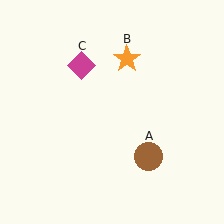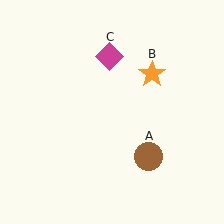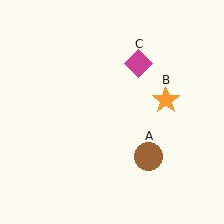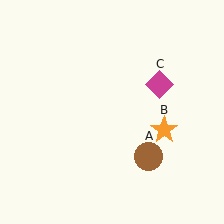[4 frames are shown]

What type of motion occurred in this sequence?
The orange star (object B), magenta diamond (object C) rotated clockwise around the center of the scene.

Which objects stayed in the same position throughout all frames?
Brown circle (object A) remained stationary.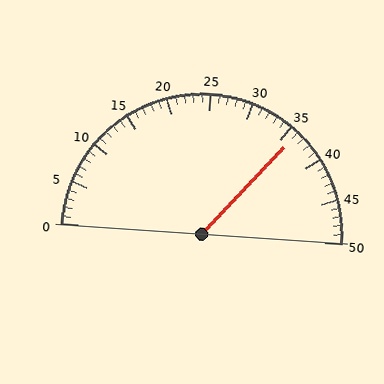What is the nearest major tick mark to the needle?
The nearest major tick mark is 35.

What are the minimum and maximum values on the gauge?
The gauge ranges from 0 to 50.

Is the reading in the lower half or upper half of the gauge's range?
The reading is in the upper half of the range (0 to 50).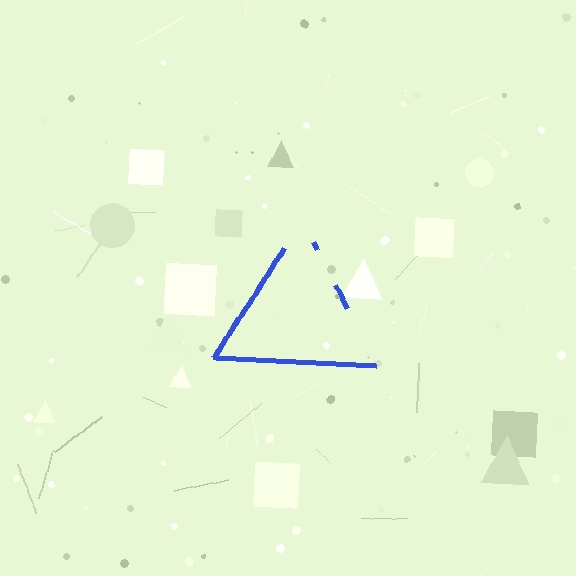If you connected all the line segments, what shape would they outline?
They would outline a triangle.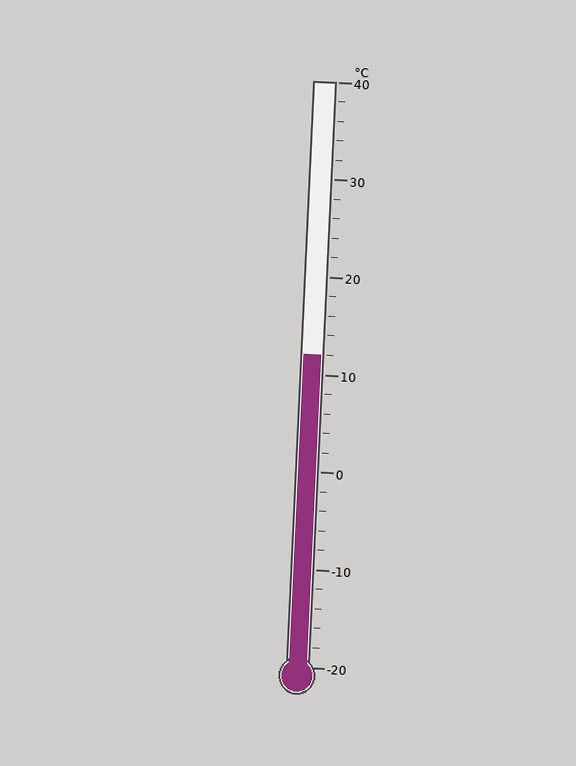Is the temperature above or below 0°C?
The temperature is above 0°C.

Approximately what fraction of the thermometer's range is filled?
The thermometer is filled to approximately 55% of its range.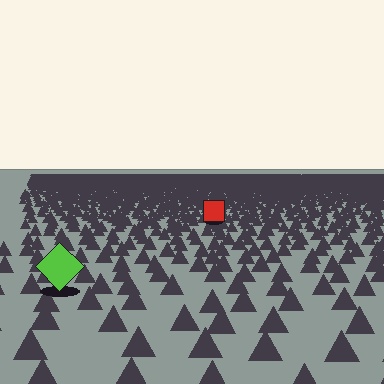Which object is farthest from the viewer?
The red square is farthest from the viewer. It appears smaller and the ground texture around it is denser.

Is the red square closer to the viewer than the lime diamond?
No. The lime diamond is closer — you can tell from the texture gradient: the ground texture is coarser near it.